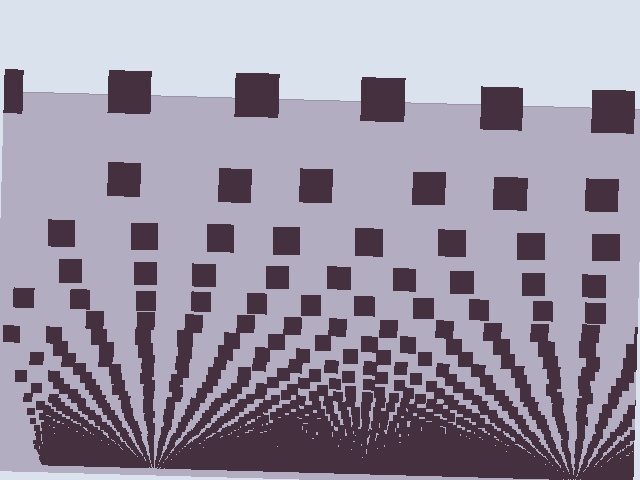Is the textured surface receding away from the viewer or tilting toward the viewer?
The surface appears to tilt toward the viewer. Texture elements get larger and sparser toward the top.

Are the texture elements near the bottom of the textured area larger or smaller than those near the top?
Smaller. The gradient is inverted — elements near the bottom are smaller and denser.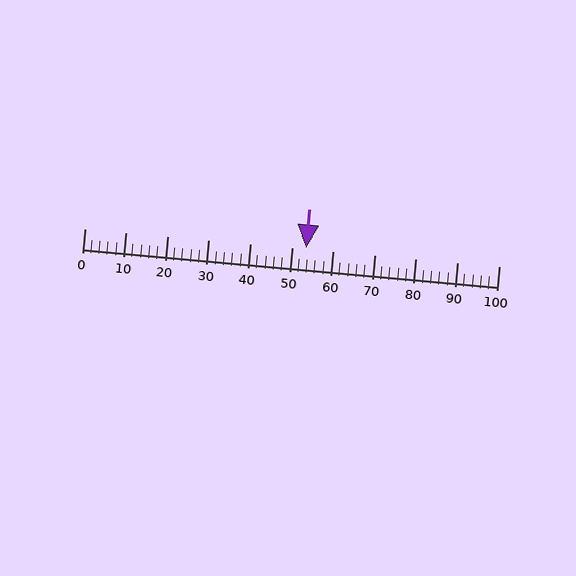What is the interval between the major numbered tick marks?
The major tick marks are spaced 10 units apart.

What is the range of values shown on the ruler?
The ruler shows values from 0 to 100.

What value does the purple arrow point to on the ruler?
The purple arrow points to approximately 53.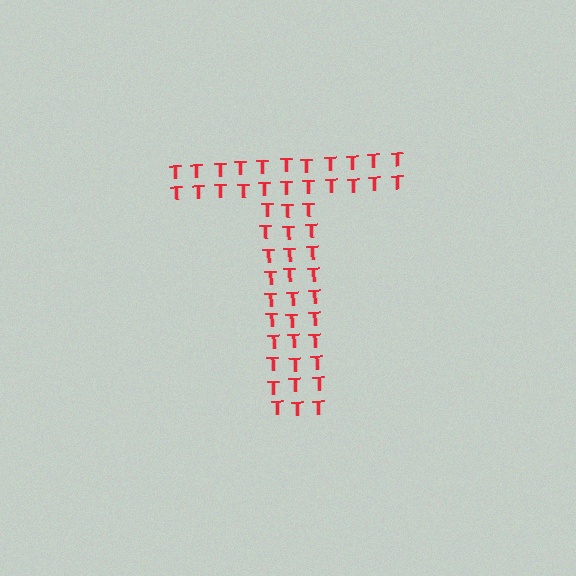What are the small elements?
The small elements are letter T's.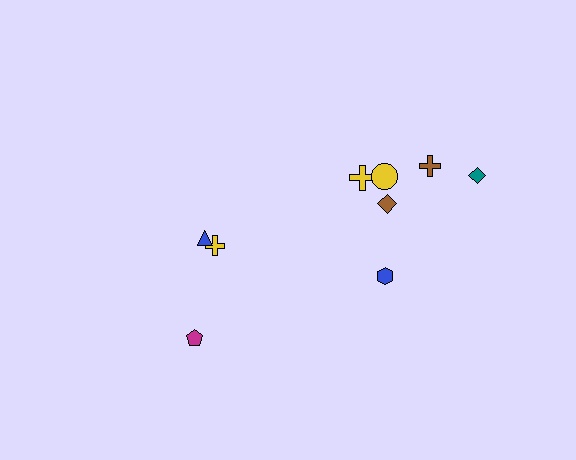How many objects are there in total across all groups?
There are 9 objects.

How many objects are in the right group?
There are 6 objects.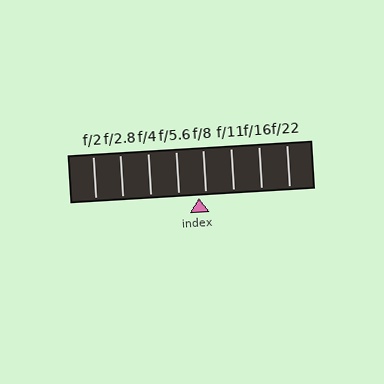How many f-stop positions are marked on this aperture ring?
There are 8 f-stop positions marked.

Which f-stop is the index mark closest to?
The index mark is closest to f/8.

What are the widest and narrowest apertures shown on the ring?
The widest aperture shown is f/2 and the narrowest is f/22.